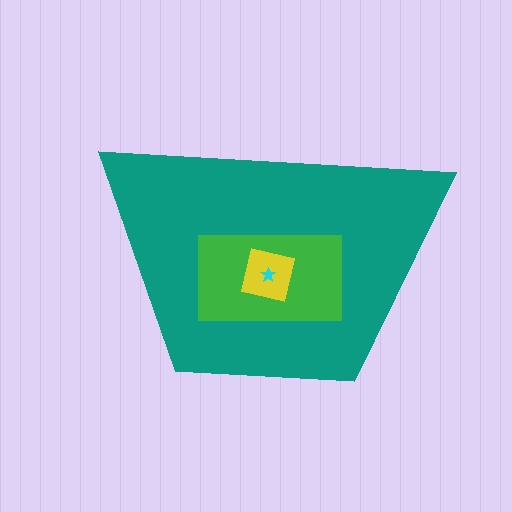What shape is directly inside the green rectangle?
The yellow square.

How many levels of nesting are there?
4.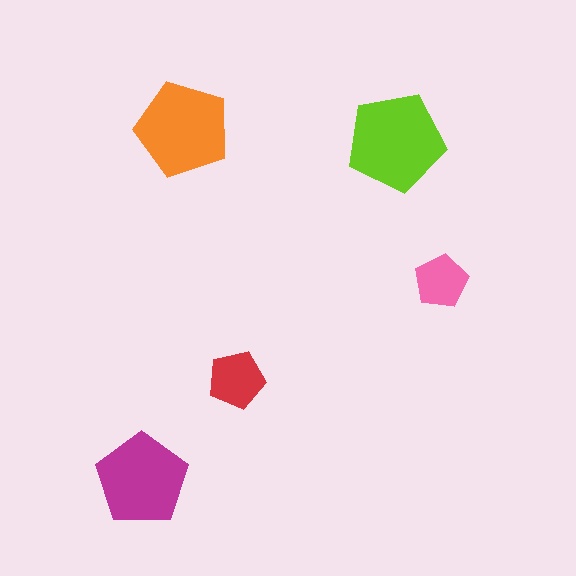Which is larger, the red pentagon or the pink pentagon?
The red one.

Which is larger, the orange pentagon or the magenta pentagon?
The orange one.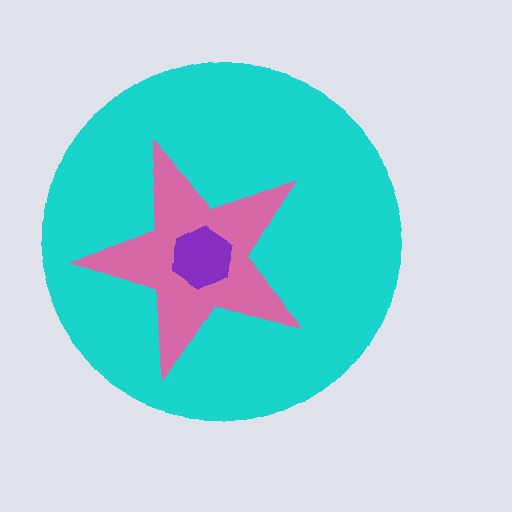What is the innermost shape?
The purple hexagon.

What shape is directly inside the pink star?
The purple hexagon.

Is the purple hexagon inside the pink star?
Yes.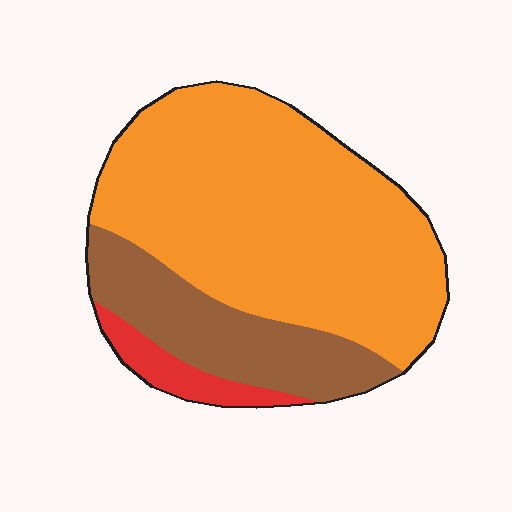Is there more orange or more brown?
Orange.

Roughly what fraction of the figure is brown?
Brown covers roughly 25% of the figure.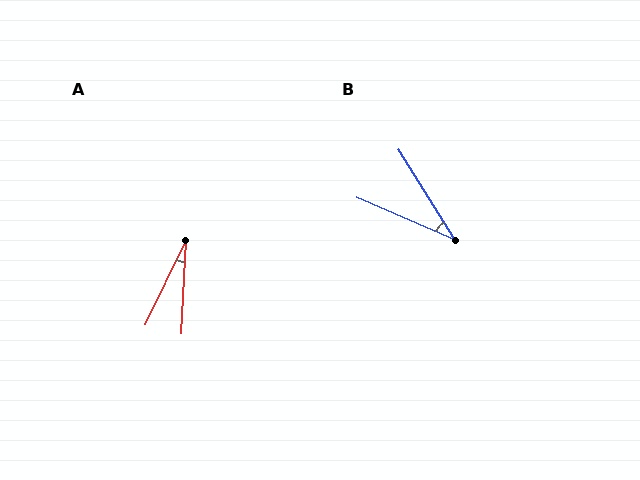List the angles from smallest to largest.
A (23°), B (35°).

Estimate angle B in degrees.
Approximately 35 degrees.